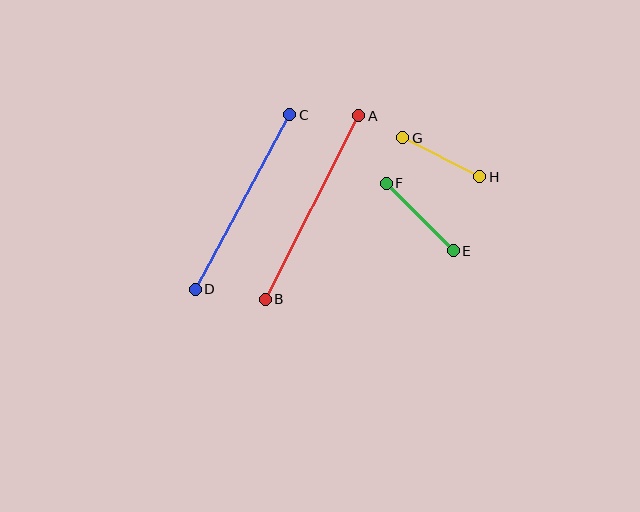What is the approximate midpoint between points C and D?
The midpoint is at approximately (242, 202) pixels.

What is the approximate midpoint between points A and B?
The midpoint is at approximately (312, 208) pixels.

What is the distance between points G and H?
The distance is approximately 87 pixels.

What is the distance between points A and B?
The distance is approximately 206 pixels.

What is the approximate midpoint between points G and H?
The midpoint is at approximately (441, 157) pixels.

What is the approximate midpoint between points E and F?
The midpoint is at approximately (420, 217) pixels.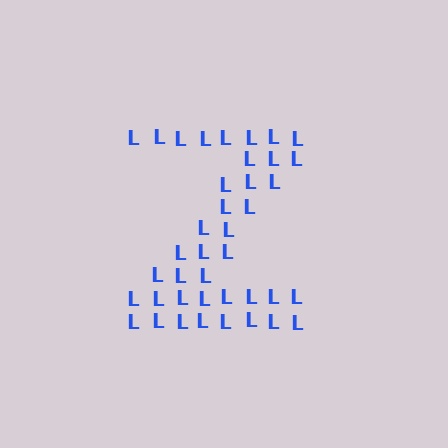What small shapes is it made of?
It is made of small letter L's.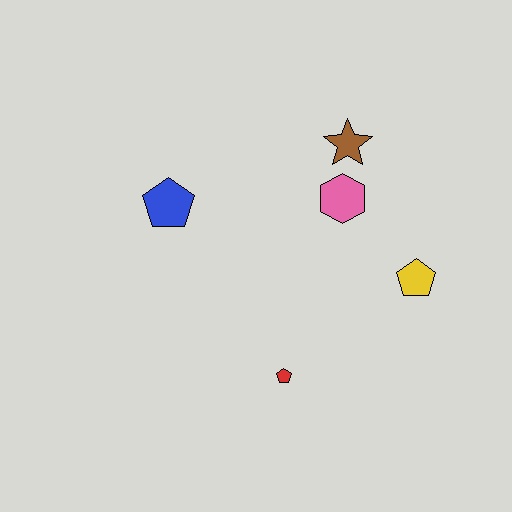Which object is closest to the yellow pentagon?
The pink hexagon is closest to the yellow pentagon.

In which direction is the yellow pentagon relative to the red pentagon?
The yellow pentagon is to the right of the red pentagon.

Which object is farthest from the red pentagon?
The brown star is farthest from the red pentagon.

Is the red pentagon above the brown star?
No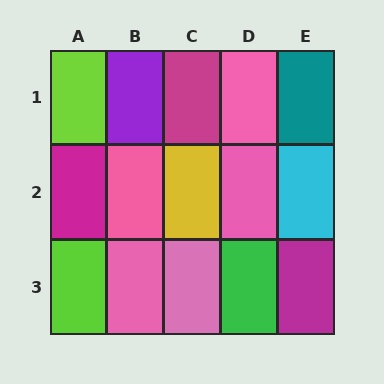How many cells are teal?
1 cell is teal.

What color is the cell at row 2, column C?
Yellow.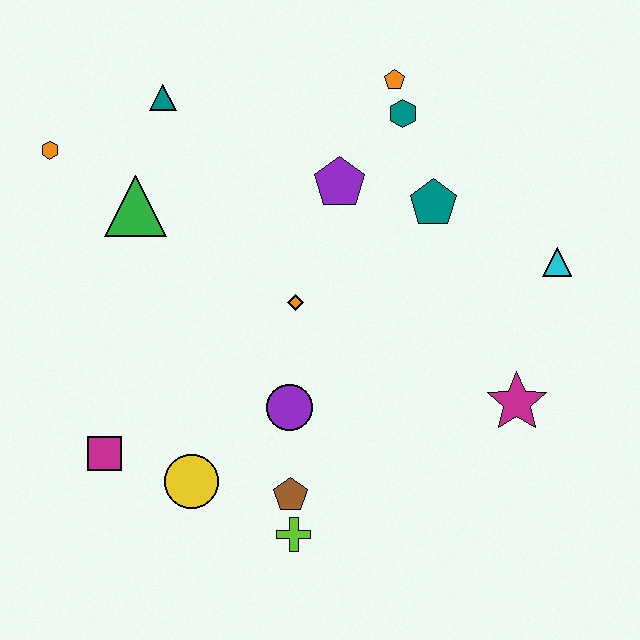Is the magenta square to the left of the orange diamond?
Yes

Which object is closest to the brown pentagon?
The lime cross is closest to the brown pentagon.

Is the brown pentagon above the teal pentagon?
No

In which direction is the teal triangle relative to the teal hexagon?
The teal triangle is to the left of the teal hexagon.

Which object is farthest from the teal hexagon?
The magenta square is farthest from the teal hexagon.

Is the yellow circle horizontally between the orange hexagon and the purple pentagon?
Yes